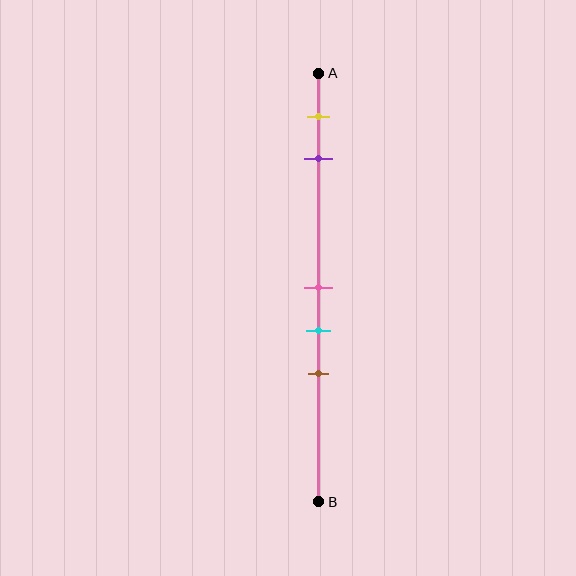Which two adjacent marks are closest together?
The pink and cyan marks are the closest adjacent pair.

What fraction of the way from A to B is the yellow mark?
The yellow mark is approximately 10% (0.1) of the way from A to B.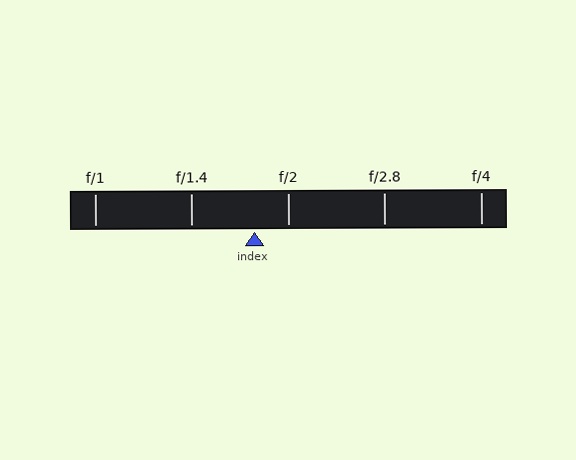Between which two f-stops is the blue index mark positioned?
The index mark is between f/1.4 and f/2.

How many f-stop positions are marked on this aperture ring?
There are 5 f-stop positions marked.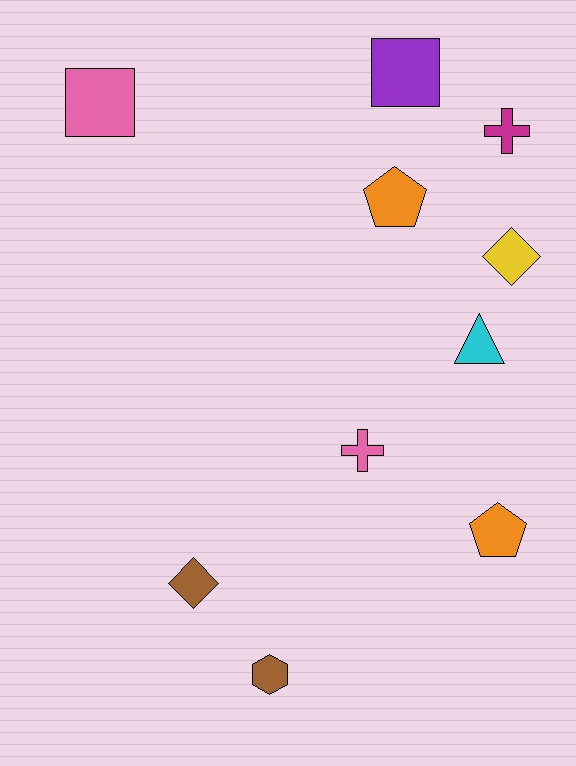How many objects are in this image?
There are 10 objects.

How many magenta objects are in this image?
There is 1 magenta object.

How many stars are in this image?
There are no stars.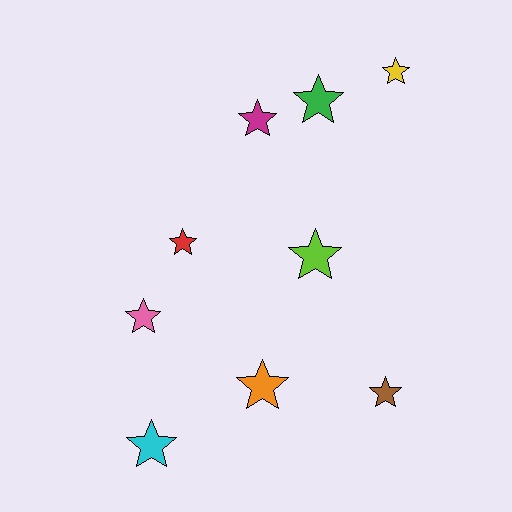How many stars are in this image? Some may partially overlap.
There are 9 stars.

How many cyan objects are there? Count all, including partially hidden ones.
There is 1 cyan object.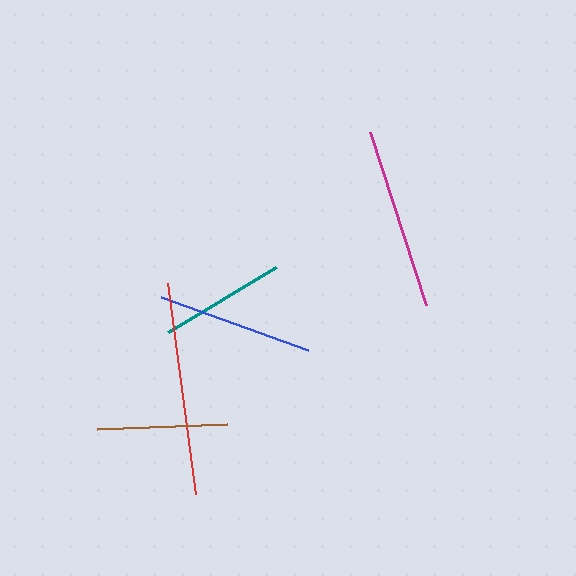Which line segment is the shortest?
The teal line is the shortest at approximately 127 pixels.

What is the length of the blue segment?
The blue segment is approximately 157 pixels long.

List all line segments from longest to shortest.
From longest to shortest: red, magenta, blue, brown, teal.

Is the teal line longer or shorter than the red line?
The red line is longer than the teal line.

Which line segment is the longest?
The red line is the longest at approximately 213 pixels.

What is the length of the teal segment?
The teal segment is approximately 127 pixels long.